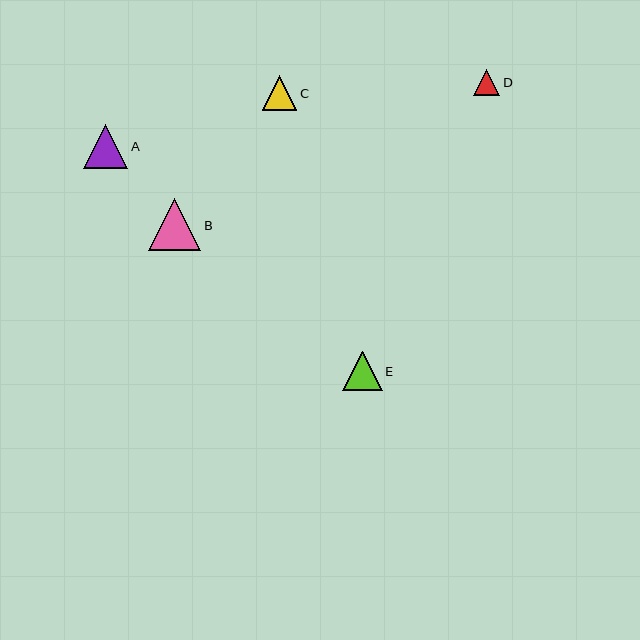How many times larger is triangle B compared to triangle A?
Triangle B is approximately 1.2 times the size of triangle A.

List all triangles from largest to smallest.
From largest to smallest: B, A, E, C, D.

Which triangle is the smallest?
Triangle D is the smallest with a size of approximately 27 pixels.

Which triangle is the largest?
Triangle B is the largest with a size of approximately 52 pixels.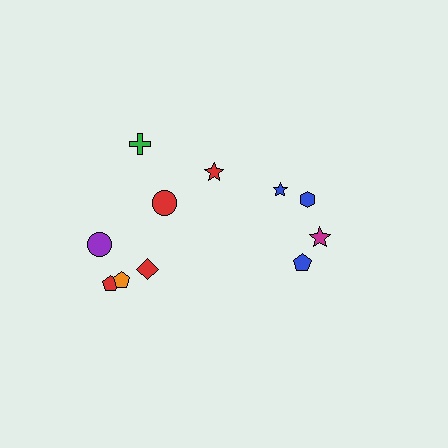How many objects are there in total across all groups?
There are 11 objects.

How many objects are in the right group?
There are 4 objects.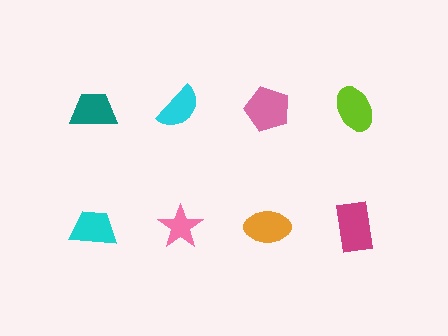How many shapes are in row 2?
4 shapes.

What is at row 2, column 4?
A magenta rectangle.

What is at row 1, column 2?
A cyan semicircle.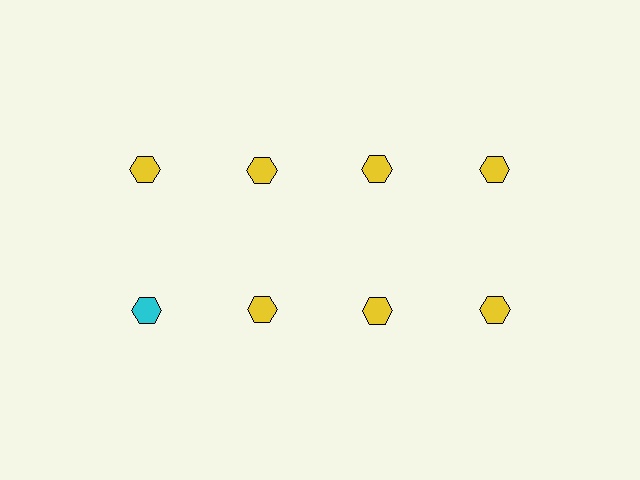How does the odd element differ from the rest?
It has a different color: cyan instead of yellow.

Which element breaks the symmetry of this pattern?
The cyan hexagon in the second row, leftmost column breaks the symmetry. All other shapes are yellow hexagons.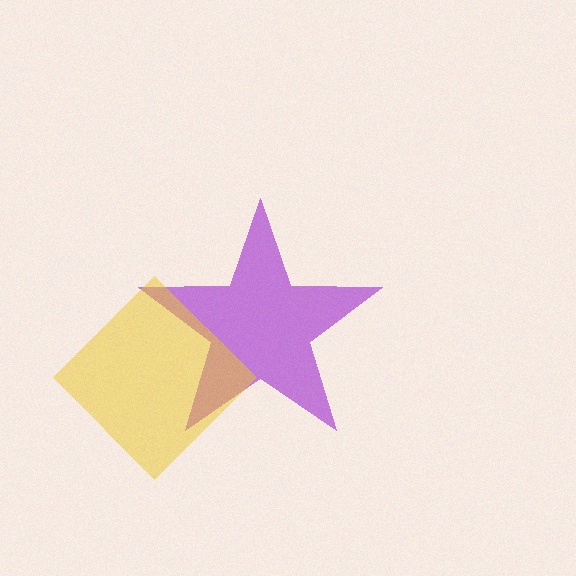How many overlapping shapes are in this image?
There are 2 overlapping shapes in the image.